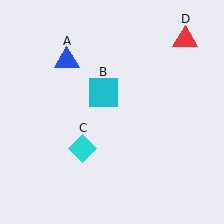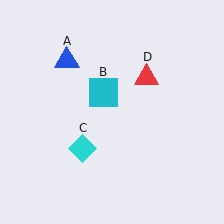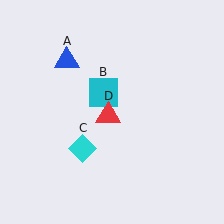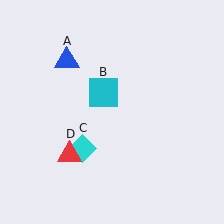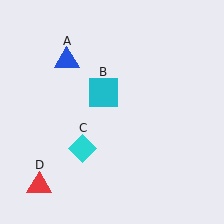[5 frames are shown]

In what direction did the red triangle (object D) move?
The red triangle (object D) moved down and to the left.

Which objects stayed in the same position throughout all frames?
Blue triangle (object A) and cyan square (object B) and cyan diamond (object C) remained stationary.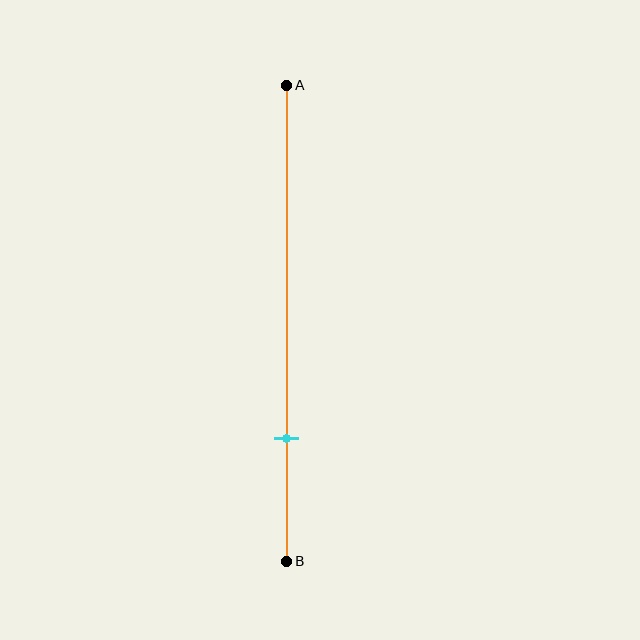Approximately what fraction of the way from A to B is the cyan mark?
The cyan mark is approximately 75% of the way from A to B.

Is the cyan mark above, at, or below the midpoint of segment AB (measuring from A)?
The cyan mark is below the midpoint of segment AB.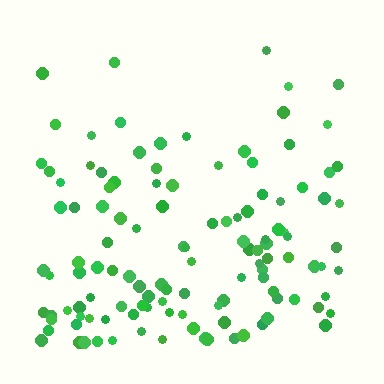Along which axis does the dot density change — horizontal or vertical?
Vertical.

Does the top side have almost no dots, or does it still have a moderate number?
Still a moderate number, just noticeably fewer than the bottom.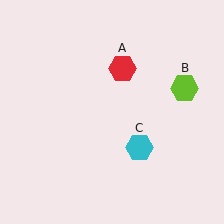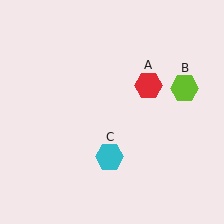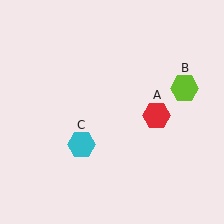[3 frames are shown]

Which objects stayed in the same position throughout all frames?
Lime hexagon (object B) remained stationary.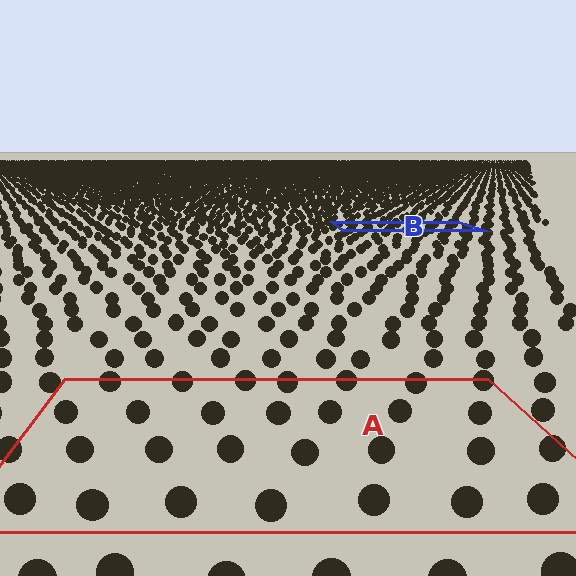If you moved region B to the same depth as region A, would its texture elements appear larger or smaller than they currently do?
They would appear larger. At a closer depth, the same texture elements are projected at a bigger on-screen size.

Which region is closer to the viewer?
Region A is closer. The texture elements there are larger and more spread out.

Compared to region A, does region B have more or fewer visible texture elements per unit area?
Region B has more texture elements per unit area — they are packed more densely because it is farther away.